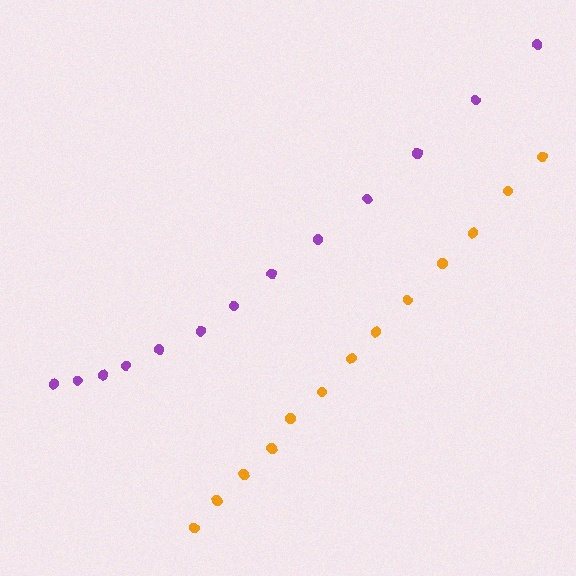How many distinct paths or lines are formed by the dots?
There are 2 distinct paths.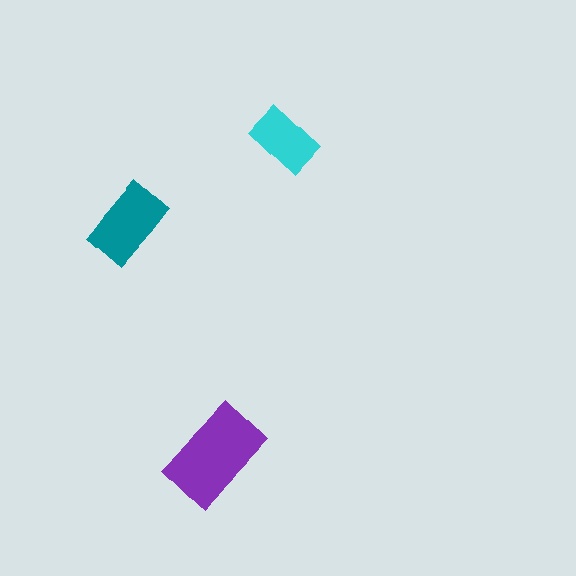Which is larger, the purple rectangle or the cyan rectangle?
The purple one.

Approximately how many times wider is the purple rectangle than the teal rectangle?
About 1.5 times wider.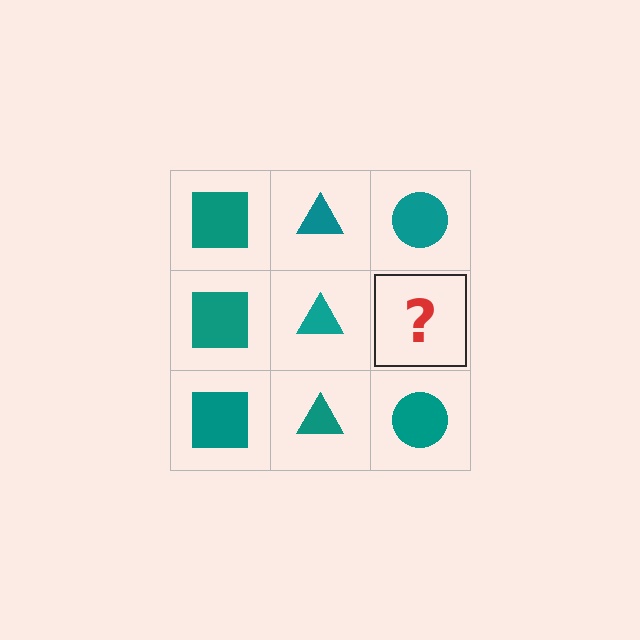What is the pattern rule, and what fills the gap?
The rule is that each column has a consistent shape. The gap should be filled with a teal circle.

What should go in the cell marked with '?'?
The missing cell should contain a teal circle.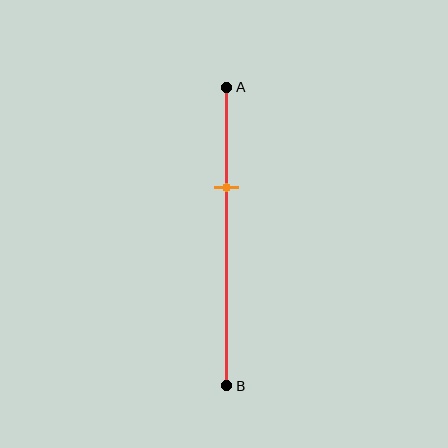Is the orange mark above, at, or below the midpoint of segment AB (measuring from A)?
The orange mark is above the midpoint of segment AB.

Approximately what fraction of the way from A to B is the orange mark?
The orange mark is approximately 35% of the way from A to B.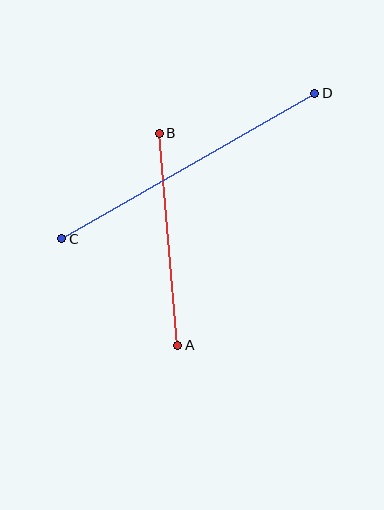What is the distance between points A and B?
The distance is approximately 213 pixels.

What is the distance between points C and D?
The distance is approximately 292 pixels.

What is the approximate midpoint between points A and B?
The midpoint is at approximately (169, 239) pixels.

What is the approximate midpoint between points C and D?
The midpoint is at approximately (188, 166) pixels.